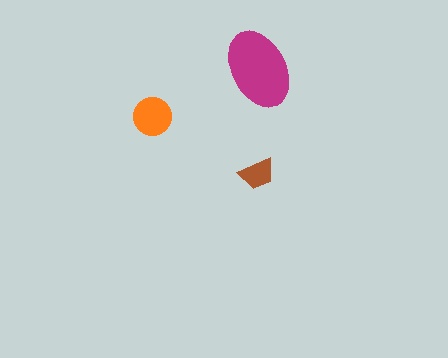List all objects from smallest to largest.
The brown trapezoid, the orange circle, the magenta ellipse.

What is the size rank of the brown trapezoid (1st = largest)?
3rd.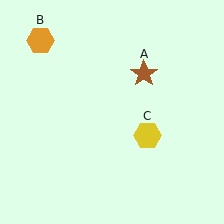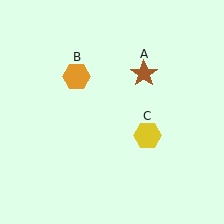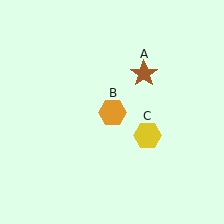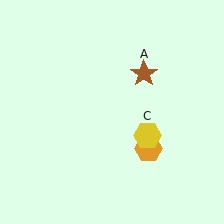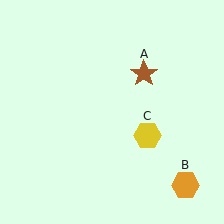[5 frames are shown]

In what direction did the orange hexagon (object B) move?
The orange hexagon (object B) moved down and to the right.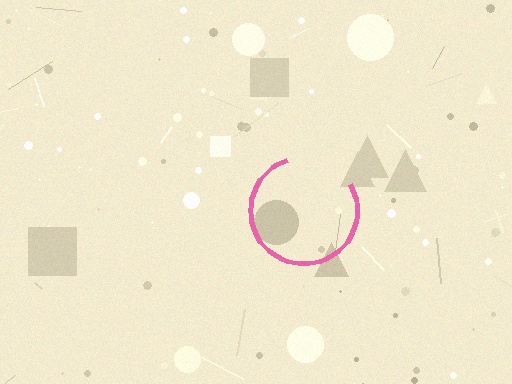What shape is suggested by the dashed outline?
The dashed outline suggests a circle.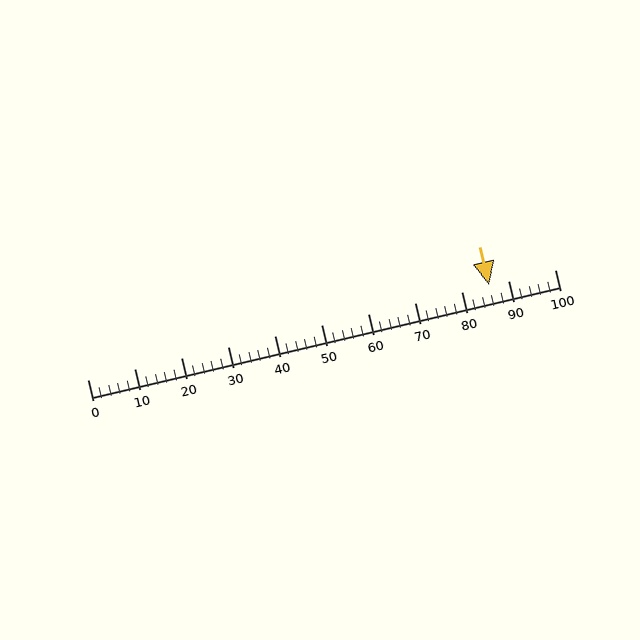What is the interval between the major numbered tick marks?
The major tick marks are spaced 10 units apart.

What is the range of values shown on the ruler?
The ruler shows values from 0 to 100.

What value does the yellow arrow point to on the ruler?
The yellow arrow points to approximately 86.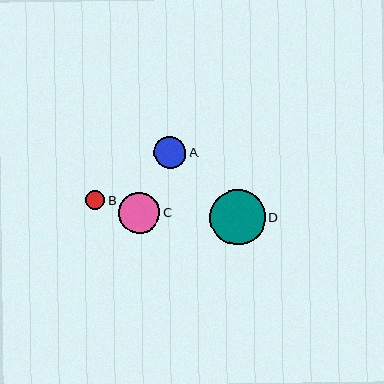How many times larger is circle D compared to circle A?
Circle D is approximately 1.7 times the size of circle A.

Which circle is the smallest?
Circle B is the smallest with a size of approximately 19 pixels.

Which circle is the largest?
Circle D is the largest with a size of approximately 55 pixels.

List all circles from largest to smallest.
From largest to smallest: D, C, A, B.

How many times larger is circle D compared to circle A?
Circle D is approximately 1.7 times the size of circle A.